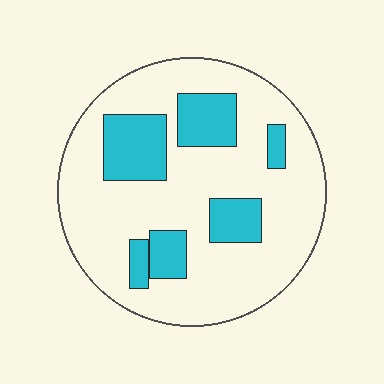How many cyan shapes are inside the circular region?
6.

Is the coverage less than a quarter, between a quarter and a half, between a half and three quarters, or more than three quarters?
Less than a quarter.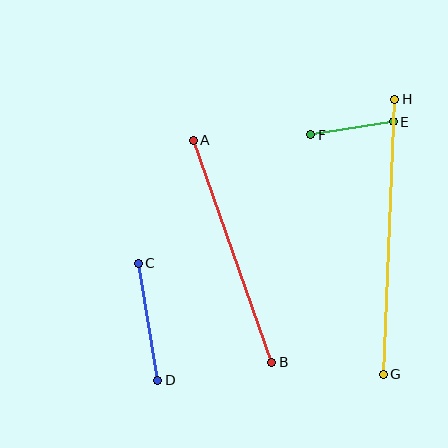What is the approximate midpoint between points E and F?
The midpoint is at approximately (352, 128) pixels.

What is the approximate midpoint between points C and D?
The midpoint is at approximately (148, 322) pixels.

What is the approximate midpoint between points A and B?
The midpoint is at approximately (232, 251) pixels.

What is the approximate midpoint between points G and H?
The midpoint is at approximately (389, 237) pixels.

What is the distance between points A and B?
The distance is approximately 235 pixels.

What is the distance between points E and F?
The distance is approximately 84 pixels.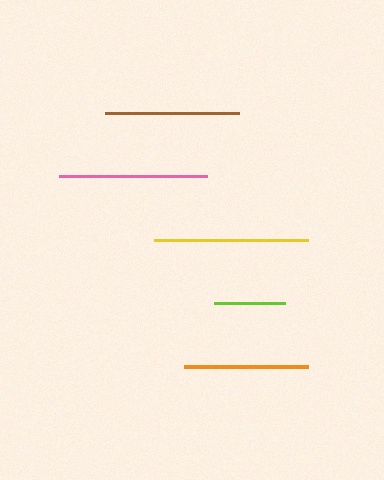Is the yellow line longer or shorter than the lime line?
The yellow line is longer than the lime line.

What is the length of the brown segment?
The brown segment is approximately 134 pixels long.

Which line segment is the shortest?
The lime line is the shortest at approximately 70 pixels.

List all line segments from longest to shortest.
From longest to shortest: yellow, pink, brown, orange, lime.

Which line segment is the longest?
The yellow line is the longest at approximately 153 pixels.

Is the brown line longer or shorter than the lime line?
The brown line is longer than the lime line.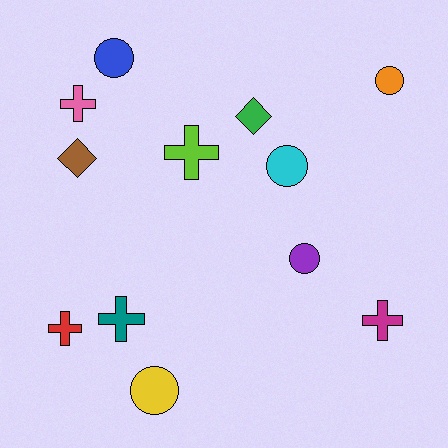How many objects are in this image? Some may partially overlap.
There are 12 objects.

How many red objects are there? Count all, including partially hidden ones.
There is 1 red object.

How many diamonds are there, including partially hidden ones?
There are 2 diamonds.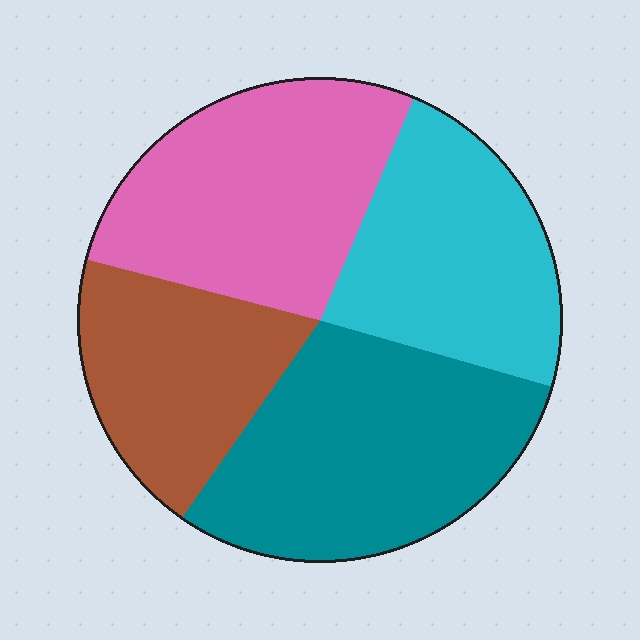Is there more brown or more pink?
Pink.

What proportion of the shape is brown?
Brown covers roughly 20% of the shape.